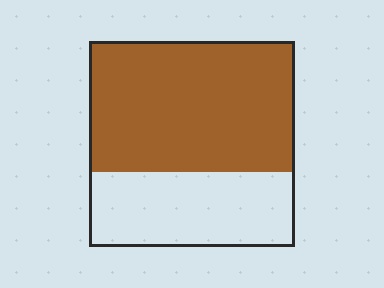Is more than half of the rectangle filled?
Yes.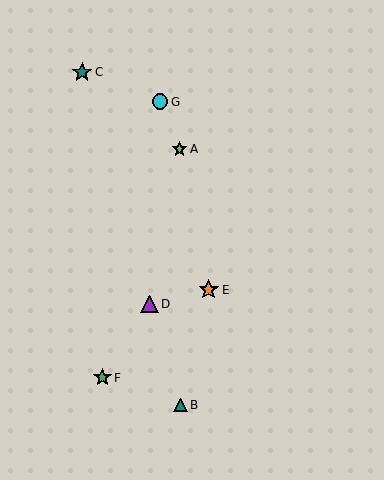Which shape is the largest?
The teal star (labeled C) is the largest.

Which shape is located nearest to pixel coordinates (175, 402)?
The teal triangle (labeled B) at (180, 405) is nearest to that location.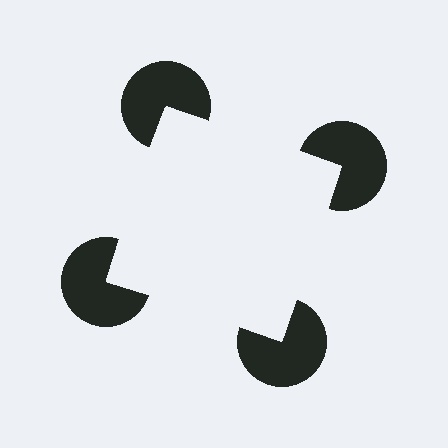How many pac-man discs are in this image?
There are 4 — one at each vertex of the illusory square.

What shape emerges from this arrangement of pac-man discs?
An illusory square — its edges are inferred from the aligned wedge cuts in the pac-man discs, not physically drawn.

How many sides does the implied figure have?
4 sides.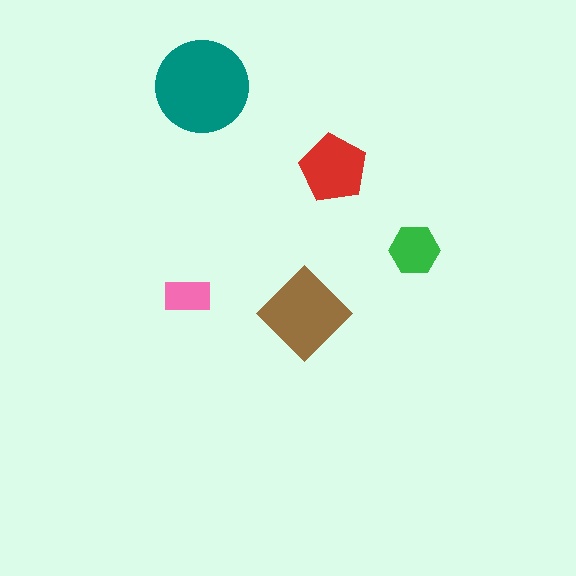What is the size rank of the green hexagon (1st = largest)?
4th.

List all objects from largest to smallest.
The teal circle, the brown diamond, the red pentagon, the green hexagon, the pink rectangle.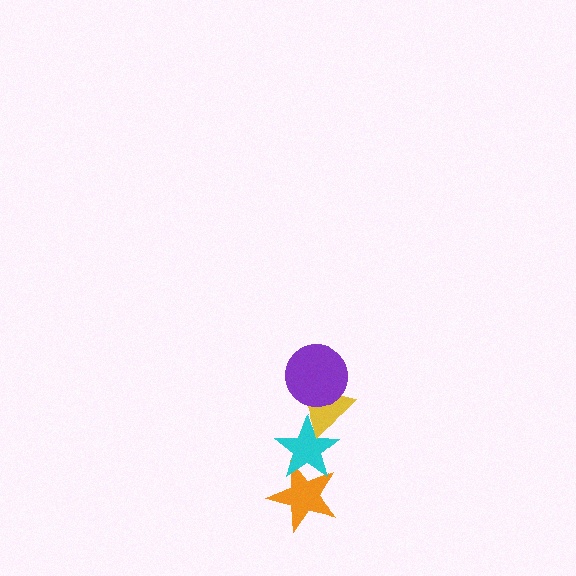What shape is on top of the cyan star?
The yellow triangle is on top of the cyan star.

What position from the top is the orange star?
The orange star is 4th from the top.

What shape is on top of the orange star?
The cyan star is on top of the orange star.